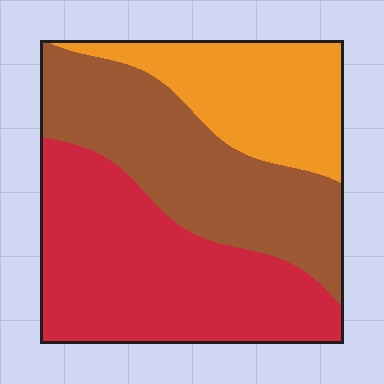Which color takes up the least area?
Orange, at roughly 25%.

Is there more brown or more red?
Red.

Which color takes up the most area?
Red, at roughly 40%.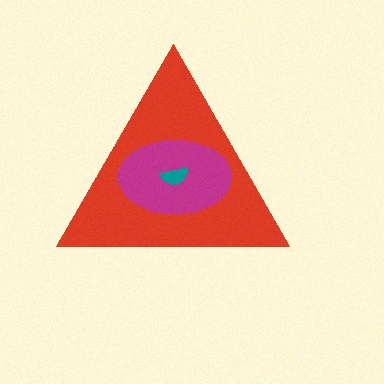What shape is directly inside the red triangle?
The magenta ellipse.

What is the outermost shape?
The red triangle.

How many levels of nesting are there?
3.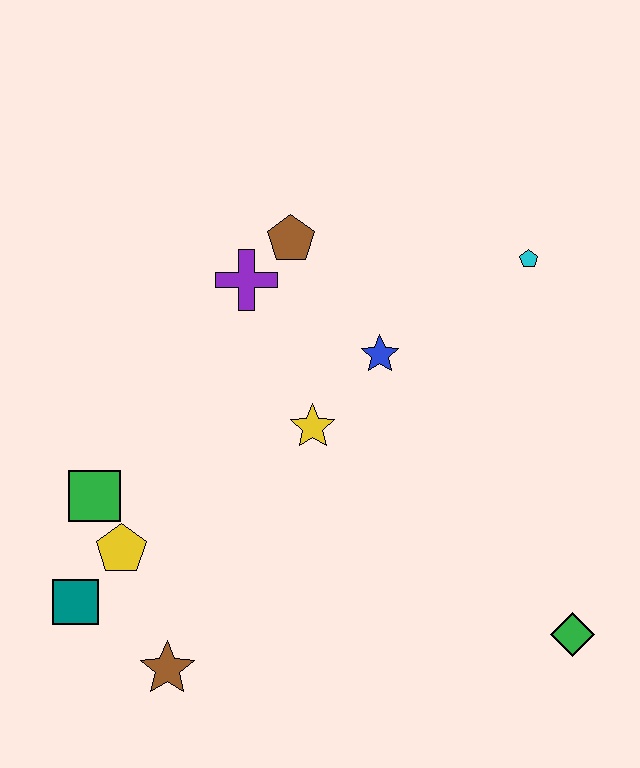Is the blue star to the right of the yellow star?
Yes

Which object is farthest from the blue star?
The teal square is farthest from the blue star.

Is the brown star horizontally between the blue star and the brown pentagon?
No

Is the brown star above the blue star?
No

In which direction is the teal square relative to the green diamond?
The teal square is to the left of the green diamond.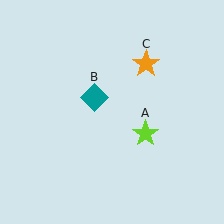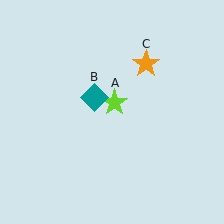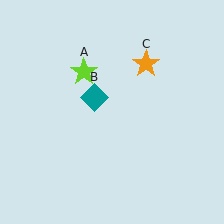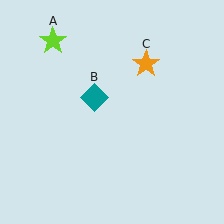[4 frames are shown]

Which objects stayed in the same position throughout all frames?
Teal diamond (object B) and orange star (object C) remained stationary.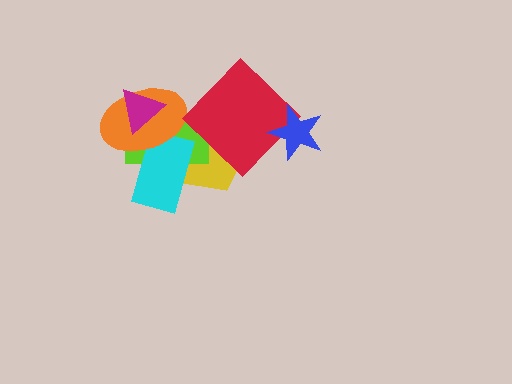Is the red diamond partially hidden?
Yes, it is partially covered by another shape.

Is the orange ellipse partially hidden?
Yes, it is partially covered by another shape.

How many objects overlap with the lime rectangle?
4 objects overlap with the lime rectangle.